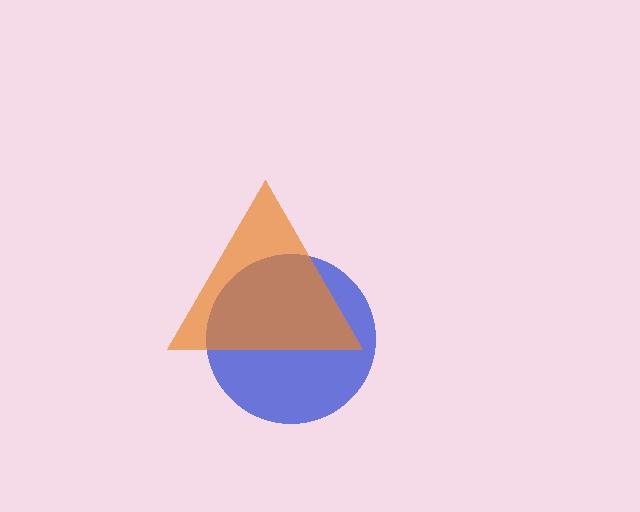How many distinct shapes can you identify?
There are 2 distinct shapes: a blue circle, an orange triangle.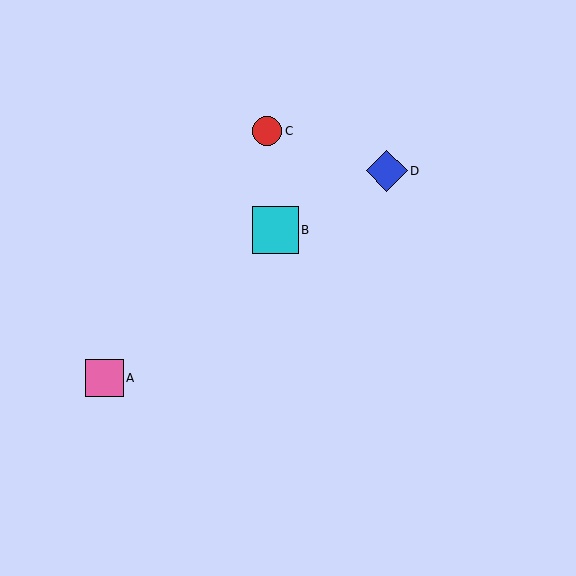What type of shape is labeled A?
Shape A is a pink square.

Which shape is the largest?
The cyan square (labeled B) is the largest.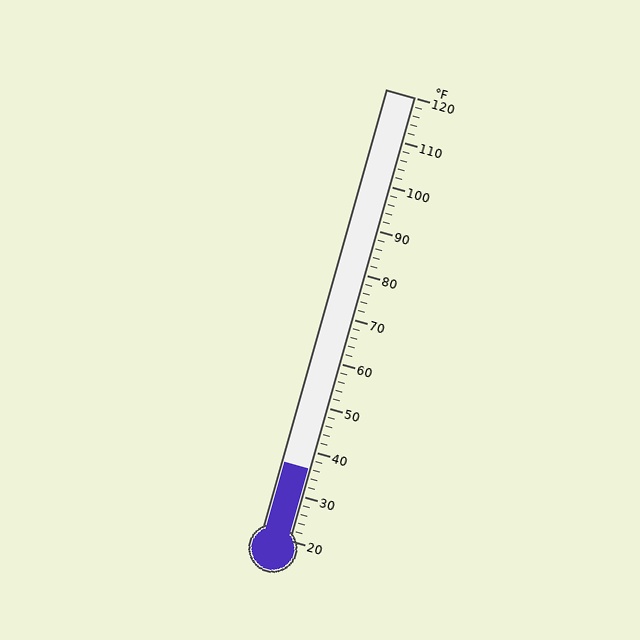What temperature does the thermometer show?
The thermometer shows approximately 36°F.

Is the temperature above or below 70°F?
The temperature is below 70°F.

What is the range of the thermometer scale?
The thermometer scale ranges from 20°F to 120°F.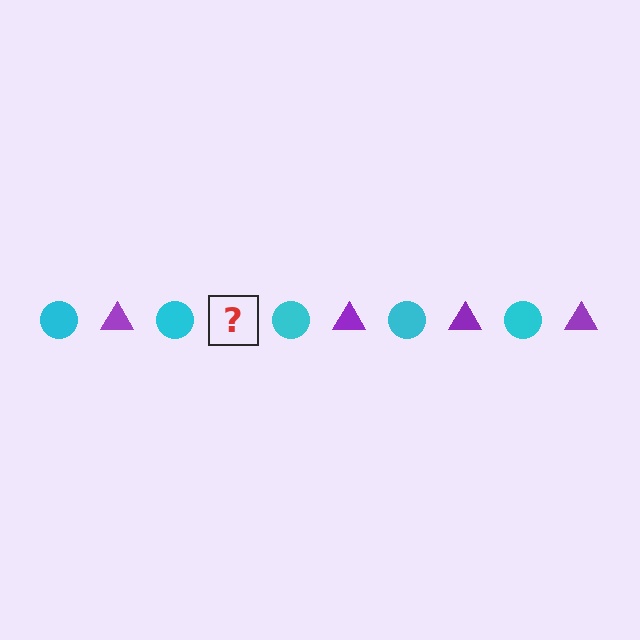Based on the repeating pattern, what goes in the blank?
The blank should be a purple triangle.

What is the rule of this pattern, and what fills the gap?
The rule is that the pattern alternates between cyan circle and purple triangle. The gap should be filled with a purple triangle.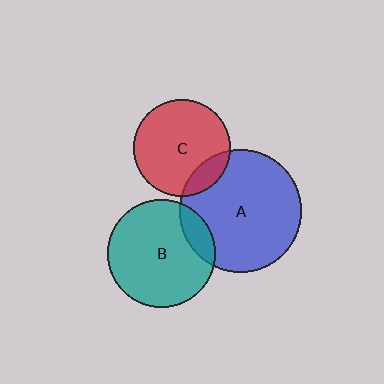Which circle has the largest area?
Circle A (blue).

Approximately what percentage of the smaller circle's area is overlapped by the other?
Approximately 15%.